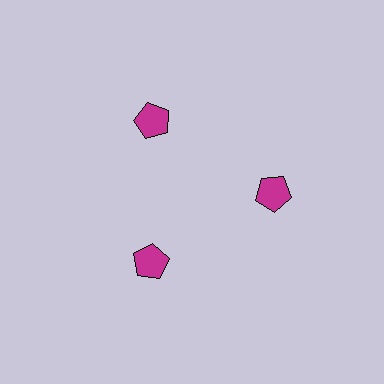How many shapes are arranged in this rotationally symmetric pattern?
There are 3 shapes, arranged in 3 groups of 1.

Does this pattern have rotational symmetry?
Yes, this pattern has 3-fold rotational symmetry. It looks the same after rotating 120 degrees around the center.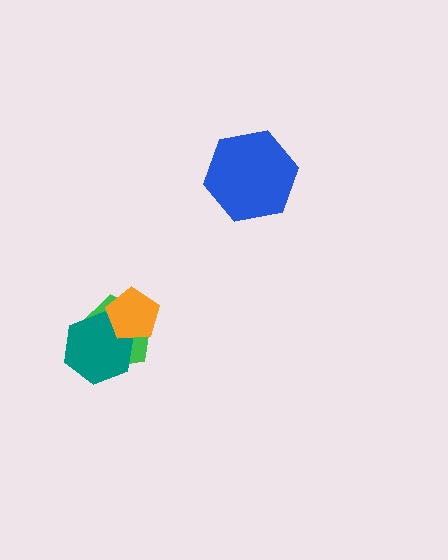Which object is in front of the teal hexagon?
The orange pentagon is in front of the teal hexagon.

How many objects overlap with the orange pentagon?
2 objects overlap with the orange pentagon.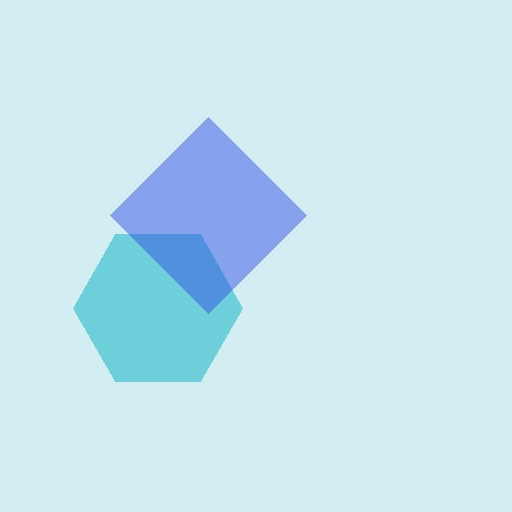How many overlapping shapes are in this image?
There are 2 overlapping shapes in the image.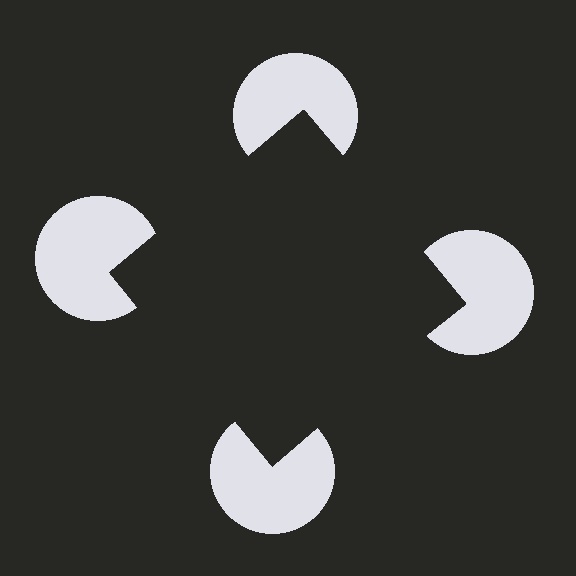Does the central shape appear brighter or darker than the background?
It typically appears slightly darker than the background, even though no actual brightness change is drawn.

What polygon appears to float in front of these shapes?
An illusory square — its edges are inferred from the aligned wedge cuts in the pac-man discs, not physically drawn.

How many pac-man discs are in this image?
There are 4 — one at each vertex of the illusory square.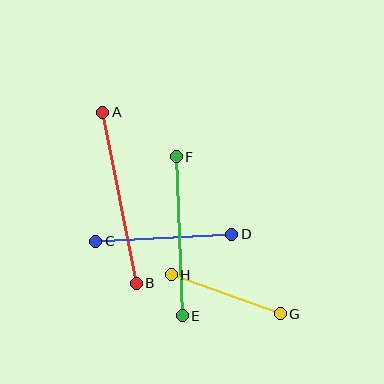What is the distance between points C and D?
The distance is approximately 136 pixels.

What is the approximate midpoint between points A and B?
The midpoint is at approximately (120, 198) pixels.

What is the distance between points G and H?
The distance is approximately 116 pixels.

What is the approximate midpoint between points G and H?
The midpoint is at approximately (226, 294) pixels.